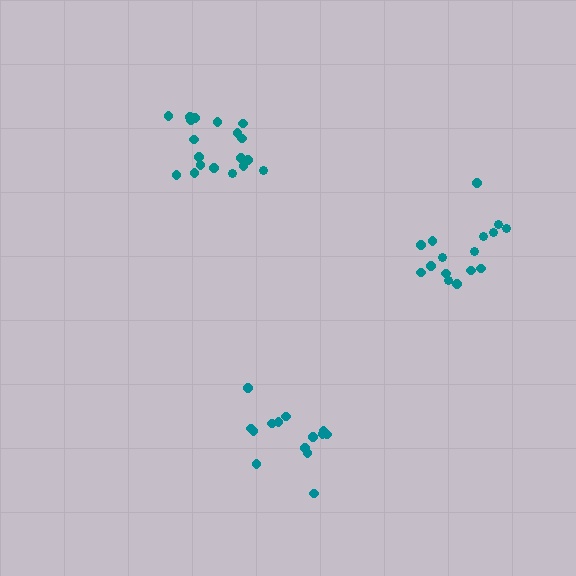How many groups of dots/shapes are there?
There are 3 groups.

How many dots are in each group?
Group 1: 14 dots, Group 2: 19 dots, Group 3: 16 dots (49 total).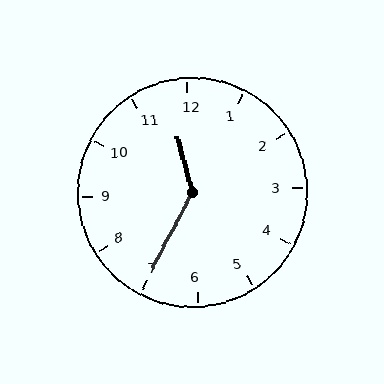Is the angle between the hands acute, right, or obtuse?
It is obtuse.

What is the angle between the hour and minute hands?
Approximately 138 degrees.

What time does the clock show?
11:35.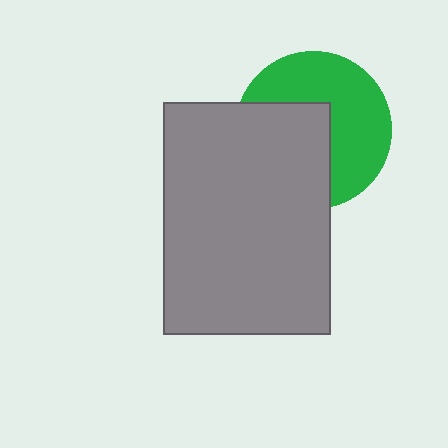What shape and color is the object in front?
The object in front is a gray rectangle.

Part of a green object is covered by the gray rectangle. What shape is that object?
It is a circle.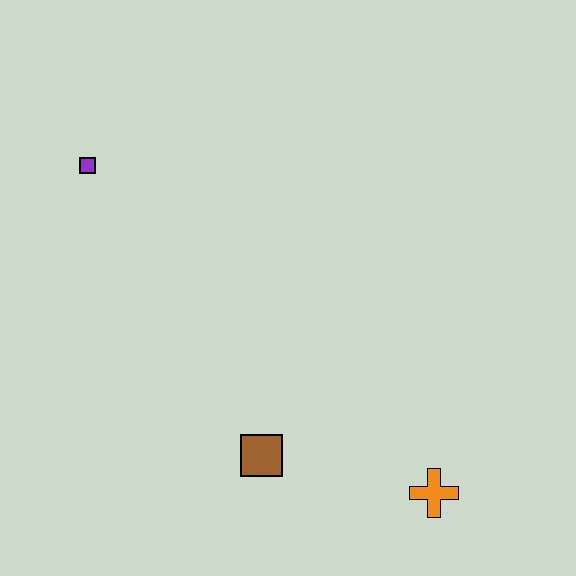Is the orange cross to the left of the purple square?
No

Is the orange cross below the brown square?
Yes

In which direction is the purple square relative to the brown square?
The purple square is above the brown square.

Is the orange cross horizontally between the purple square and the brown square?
No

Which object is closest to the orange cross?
The brown square is closest to the orange cross.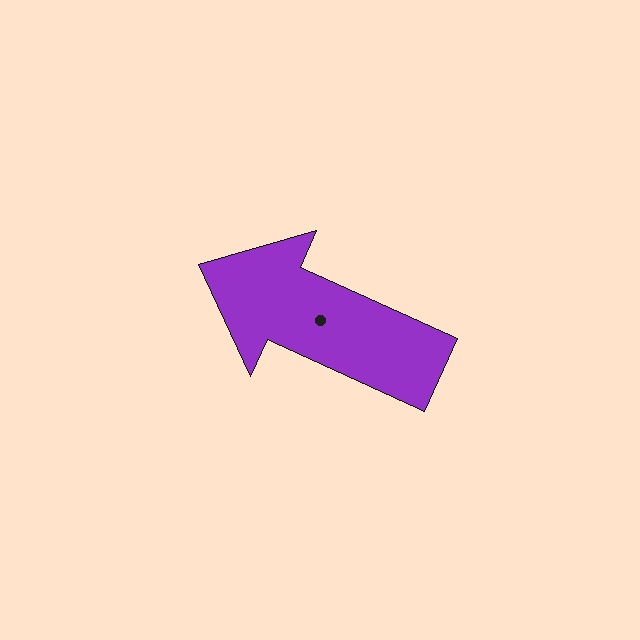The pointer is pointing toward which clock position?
Roughly 10 o'clock.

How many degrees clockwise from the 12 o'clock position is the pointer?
Approximately 294 degrees.